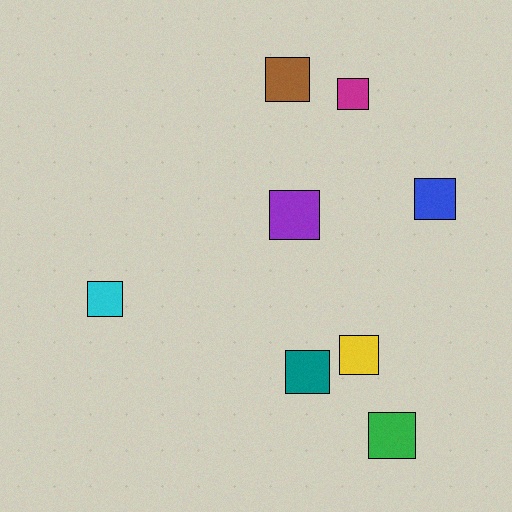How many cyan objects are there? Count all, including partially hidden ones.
There is 1 cyan object.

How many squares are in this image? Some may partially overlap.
There are 8 squares.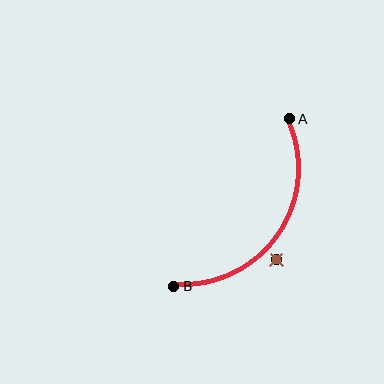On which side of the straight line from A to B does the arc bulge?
The arc bulges below and to the right of the straight line connecting A and B.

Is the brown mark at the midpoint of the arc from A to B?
No — the brown mark does not lie on the arc at all. It sits slightly outside the curve.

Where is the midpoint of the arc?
The arc midpoint is the point on the curve farthest from the straight line joining A and B. It sits below and to the right of that line.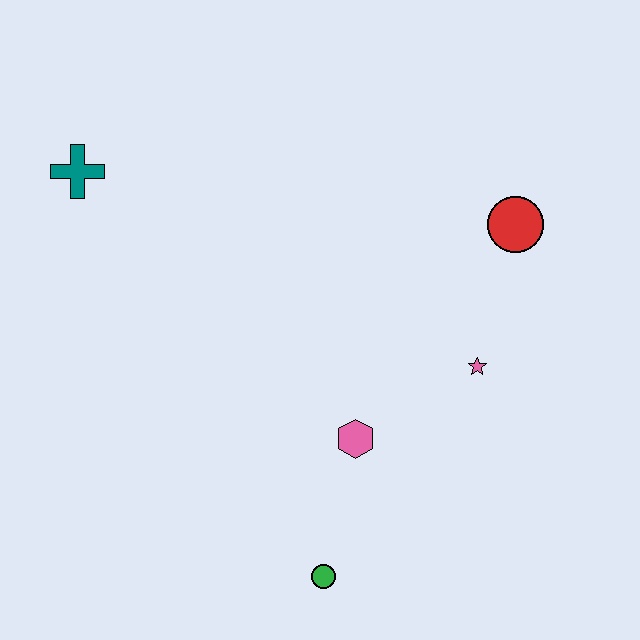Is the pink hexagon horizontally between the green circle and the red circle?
Yes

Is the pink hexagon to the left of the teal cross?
No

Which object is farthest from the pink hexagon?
The teal cross is farthest from the pink hexagon.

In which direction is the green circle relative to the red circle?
The green circle is below the red circle.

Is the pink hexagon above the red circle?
No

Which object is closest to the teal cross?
The pink hexagon is closest to the teal cross.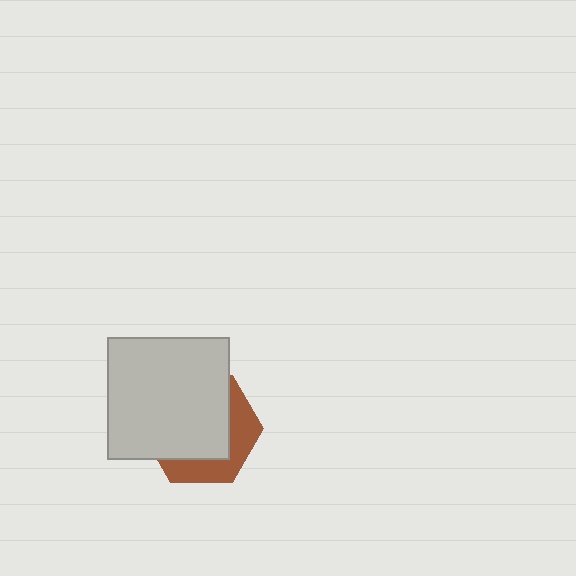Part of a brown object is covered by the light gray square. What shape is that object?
It is a hexagon.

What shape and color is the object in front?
The object in front is a light gray square.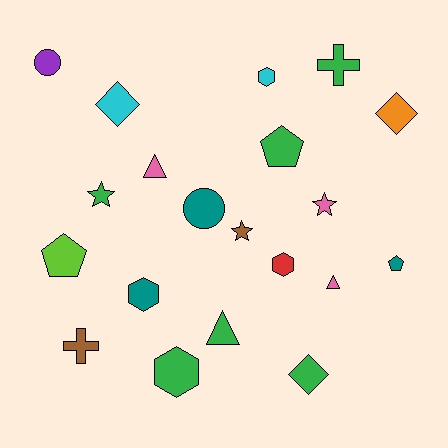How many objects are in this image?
There are 20 objects.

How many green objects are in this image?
There are 6 green objects.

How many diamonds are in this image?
There are 3 diamonds.